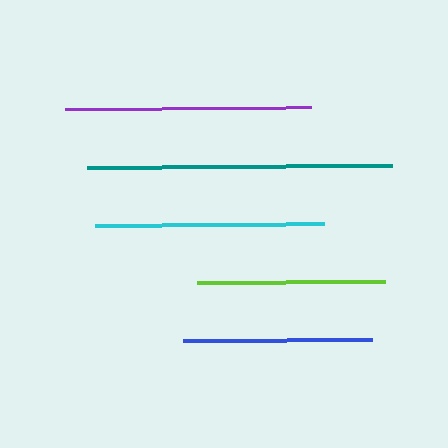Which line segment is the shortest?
The blue line is the shortest at approximately 188 pixels.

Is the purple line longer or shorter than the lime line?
The purple line is longer than the lime line.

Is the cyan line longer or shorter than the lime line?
The cyan line is longer than the lime line.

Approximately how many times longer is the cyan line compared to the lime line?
The cyan line is approximately 1.2 times the length of the lime line.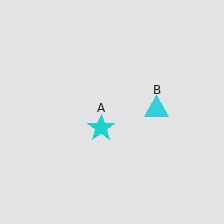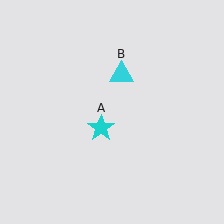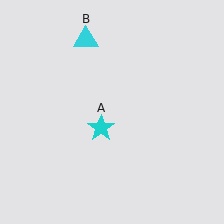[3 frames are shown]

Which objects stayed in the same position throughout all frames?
Cyan star (object A) remained stationary.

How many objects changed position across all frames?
1 object changed position: cyan triangle (object B).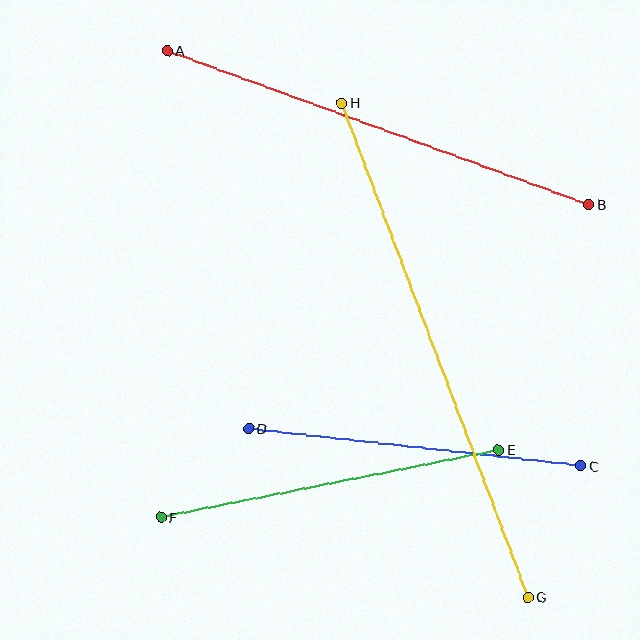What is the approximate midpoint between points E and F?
The midpoint is at approximately (330, 484) pixels.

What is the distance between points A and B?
The distance is approximately 449 pixels.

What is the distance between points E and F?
The distance is approximately 344 pixels.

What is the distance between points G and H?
The distance is approximately 528 pixels.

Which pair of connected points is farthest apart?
Points G and H are farthest apart.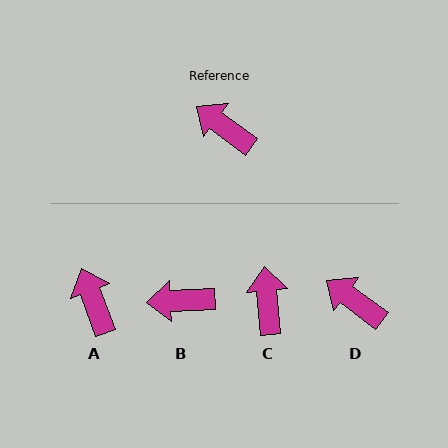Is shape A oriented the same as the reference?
No, it is off by about 33 degrees.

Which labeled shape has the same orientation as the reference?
D.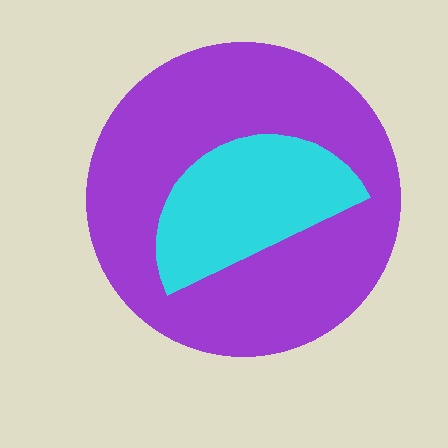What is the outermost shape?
The purple circle.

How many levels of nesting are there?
2.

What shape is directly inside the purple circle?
The cyan semicircle.